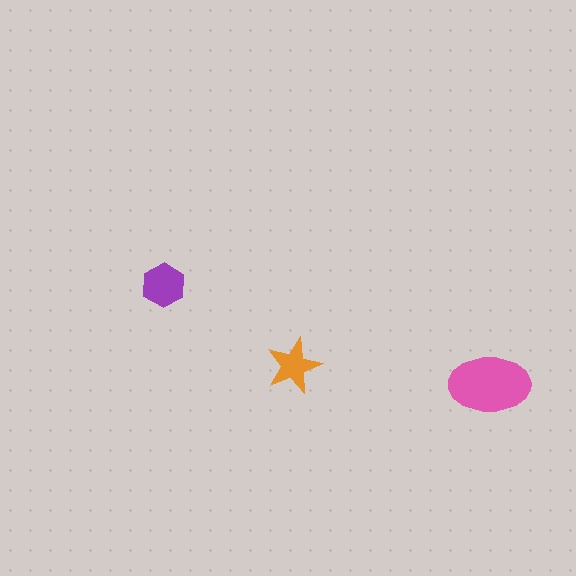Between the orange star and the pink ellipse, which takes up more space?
The pink ellipse.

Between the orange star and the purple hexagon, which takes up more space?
The purple hexagon.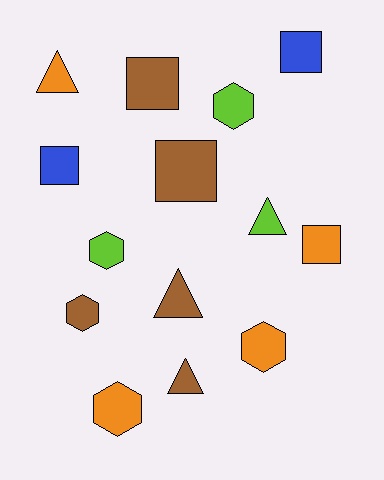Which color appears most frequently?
Brown, with 5 objects.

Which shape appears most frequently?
Hexagon, with 5 objects.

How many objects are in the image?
There are 14 objects.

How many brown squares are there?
There are 2 brown squares.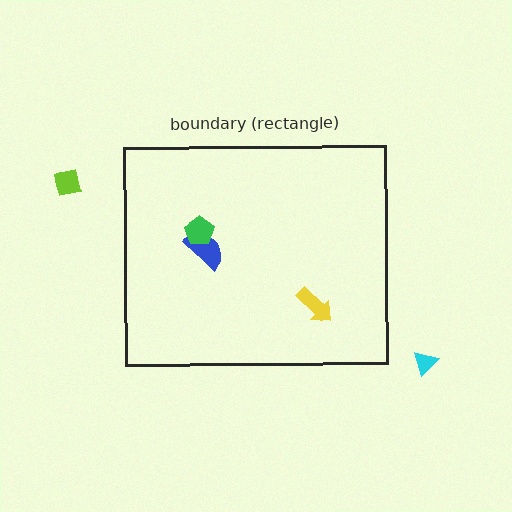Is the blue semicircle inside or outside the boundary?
Inside.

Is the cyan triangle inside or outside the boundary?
Outside.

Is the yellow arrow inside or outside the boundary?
Inside.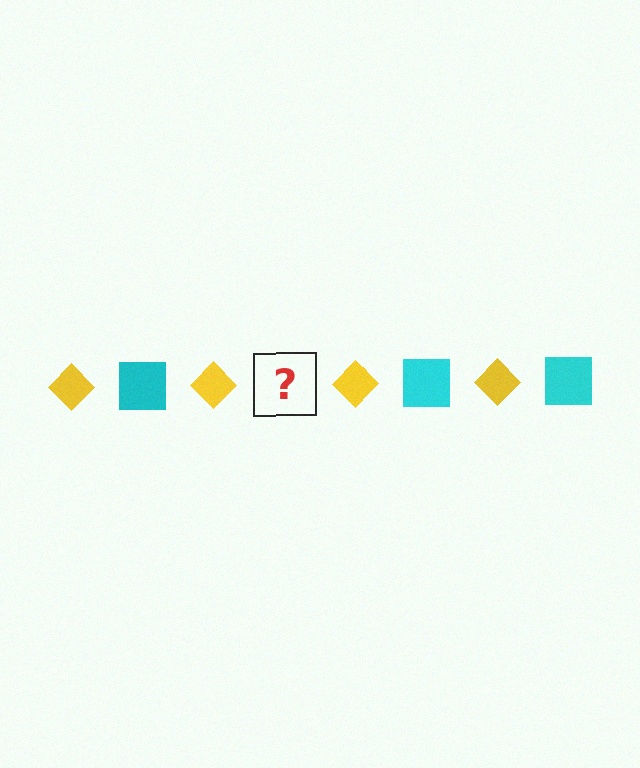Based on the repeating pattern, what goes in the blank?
The blank should be a cyan square.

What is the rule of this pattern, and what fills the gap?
The rule is that the pattern alternates between yellow diamond and cyan square. The gap should be filled with a cyan square.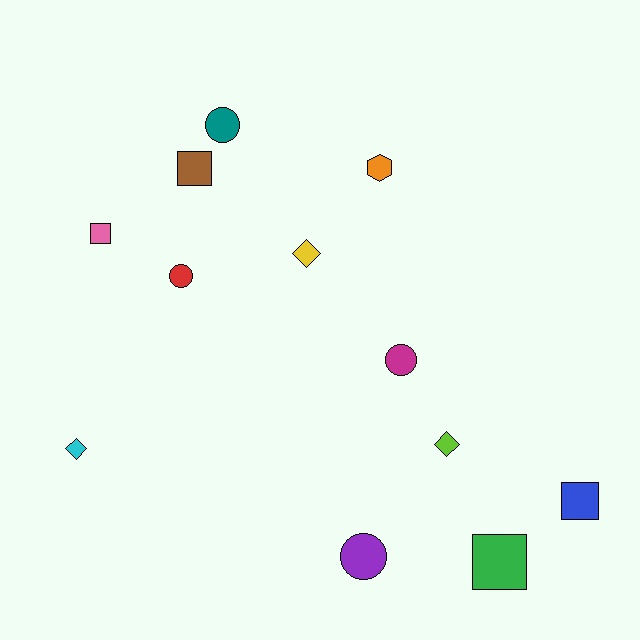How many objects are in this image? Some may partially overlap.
There are 12 objects.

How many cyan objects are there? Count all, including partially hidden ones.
There is 1 cyan object.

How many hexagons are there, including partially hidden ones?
There is 1 hexagon.